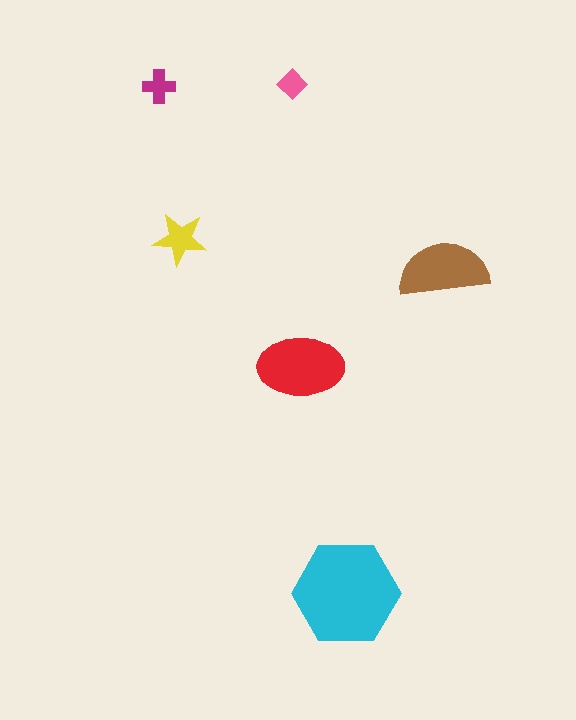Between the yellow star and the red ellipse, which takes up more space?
The red ellipse.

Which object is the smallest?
The pink diamond.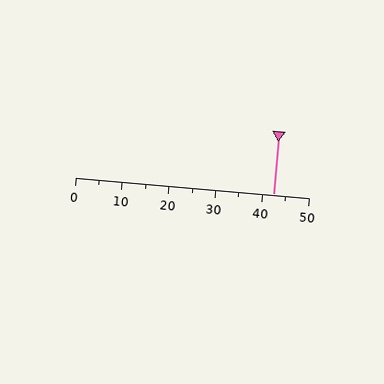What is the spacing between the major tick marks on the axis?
The major ticks are spaced 10 apart.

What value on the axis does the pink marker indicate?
The marker indicates approximately 42.5.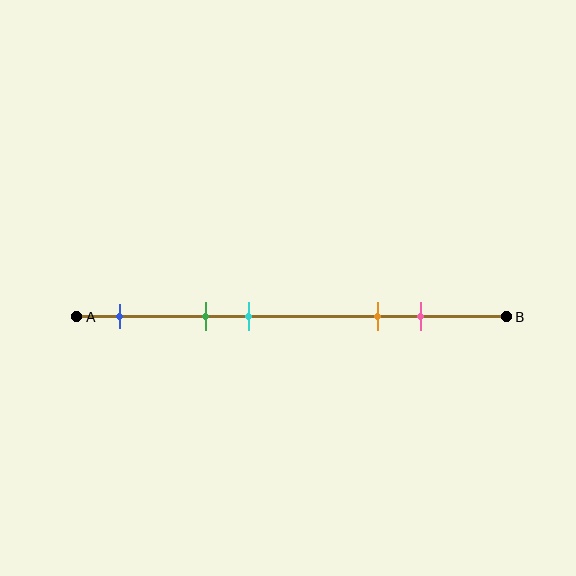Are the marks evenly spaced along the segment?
No, the marks are not evenly spaced.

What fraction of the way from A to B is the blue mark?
The blue mark is approximately 10% (0.1) of the way from A to B.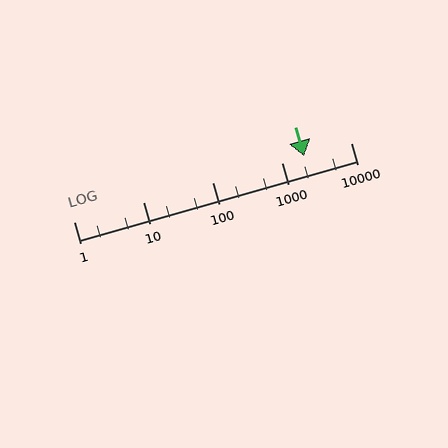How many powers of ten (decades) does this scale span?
The scale spans 4 decades, from 1 to 10000.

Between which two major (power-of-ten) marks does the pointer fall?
The pointer is between 1000 and 10000.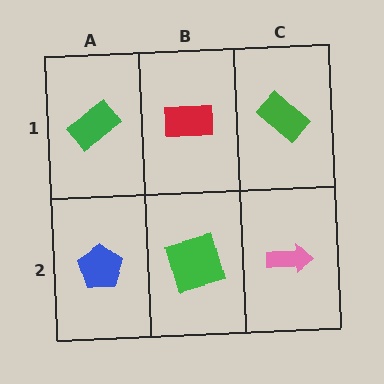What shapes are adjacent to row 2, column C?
A green rectangle (row 1, column C), a green square (row 2, column B).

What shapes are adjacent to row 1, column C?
A pink arrow (row 2, column C), a red rectangle (row 1, column B).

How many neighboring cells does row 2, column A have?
2.